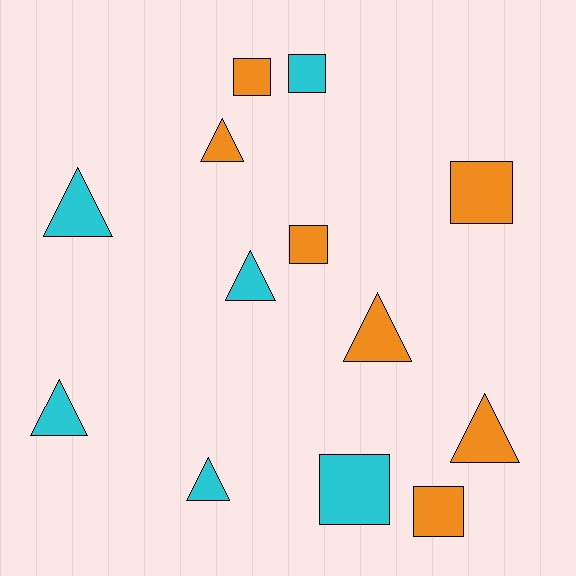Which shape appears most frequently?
Triangle, with 7 objects.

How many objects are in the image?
There are 13 objects.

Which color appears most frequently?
Orange, with 7 objects.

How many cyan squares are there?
There are 2 cyan squares.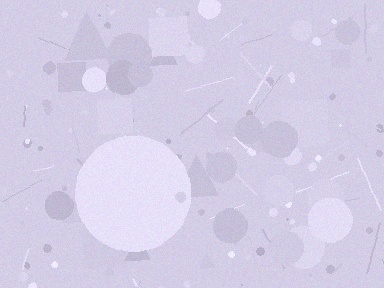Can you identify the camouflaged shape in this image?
The camouflaged shape is a circle.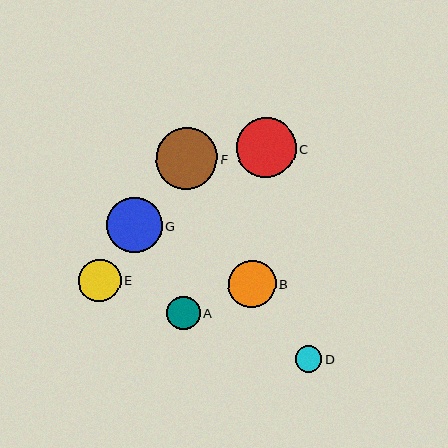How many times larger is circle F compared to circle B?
Circle F is approximately 1.3 times the size of circle B.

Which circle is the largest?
Circle F is the largest with a size of approximately 61 pixels.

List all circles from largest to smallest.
From largest to smallest: F, C, G, B, E, A, D.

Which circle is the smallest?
Circle D is the smallest with a size of approximately 26 pixels.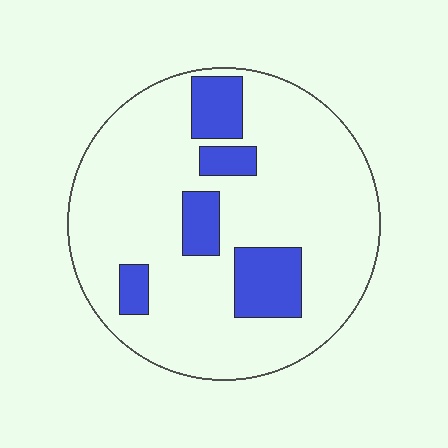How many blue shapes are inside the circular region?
5.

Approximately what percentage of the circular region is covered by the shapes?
Approximately 20%.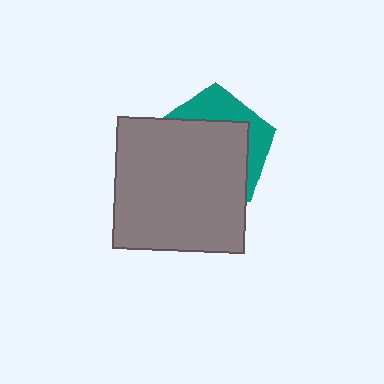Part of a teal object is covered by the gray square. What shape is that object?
It is a pentagon.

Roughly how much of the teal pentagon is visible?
A small part of it is visible (roughly 32%).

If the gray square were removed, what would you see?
You would see the complete teal pentagon.